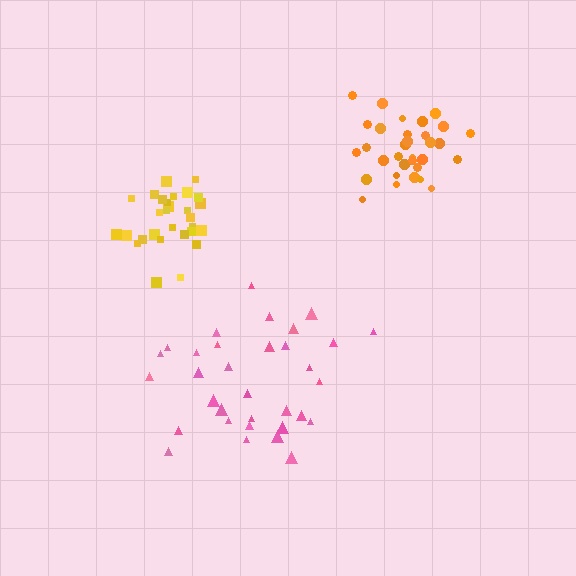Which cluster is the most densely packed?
Yellow.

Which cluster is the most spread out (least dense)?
Pink.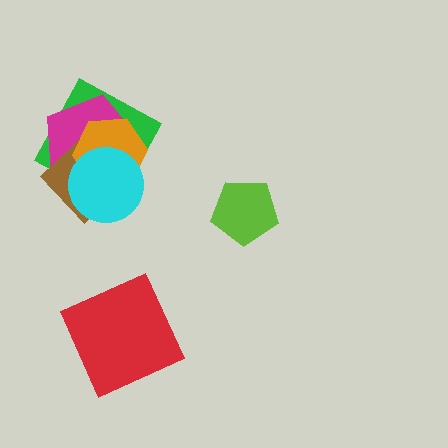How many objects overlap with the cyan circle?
4 objects overlap with the cyan circle.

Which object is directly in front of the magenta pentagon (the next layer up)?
The brown diamond is directly in front of the magenta pentagon.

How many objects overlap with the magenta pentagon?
4 objects overlap with the magenta pentagon.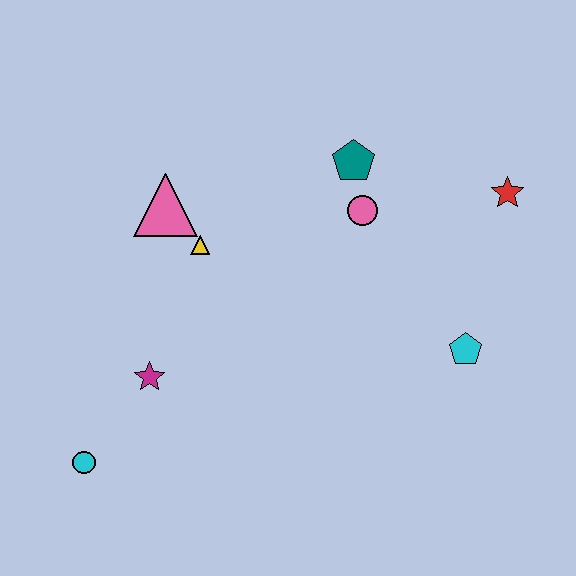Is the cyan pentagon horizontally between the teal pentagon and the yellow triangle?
No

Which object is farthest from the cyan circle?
The red star is farthest from the cyan circle.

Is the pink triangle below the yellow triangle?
No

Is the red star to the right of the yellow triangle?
Yes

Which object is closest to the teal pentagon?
The pink circle is closest to the teal pentagon.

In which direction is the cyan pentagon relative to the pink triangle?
The cyan pentagon is to the right of the pink triangle.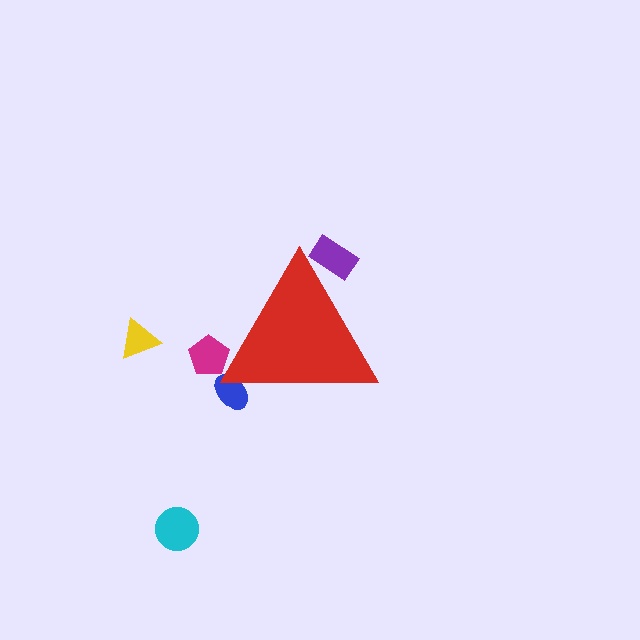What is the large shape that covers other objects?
A red triangle.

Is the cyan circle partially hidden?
No, the cyan circle is fully visible.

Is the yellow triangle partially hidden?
No, the yellow triangle is fully visible.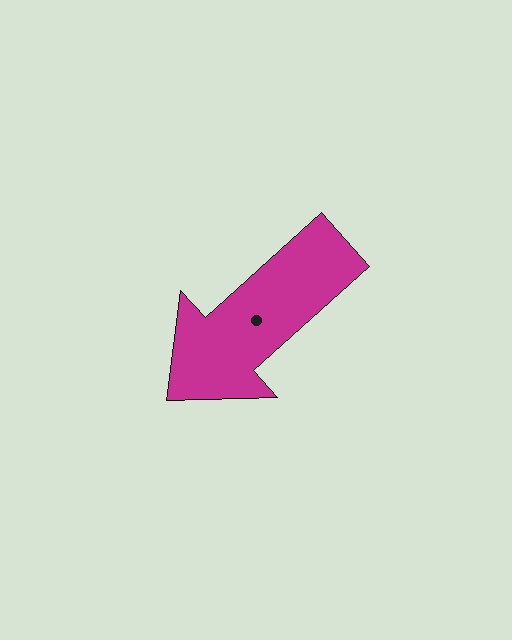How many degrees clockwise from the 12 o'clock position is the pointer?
Approximately 228 degrees.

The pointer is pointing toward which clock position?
Roughly 8 o'clock.